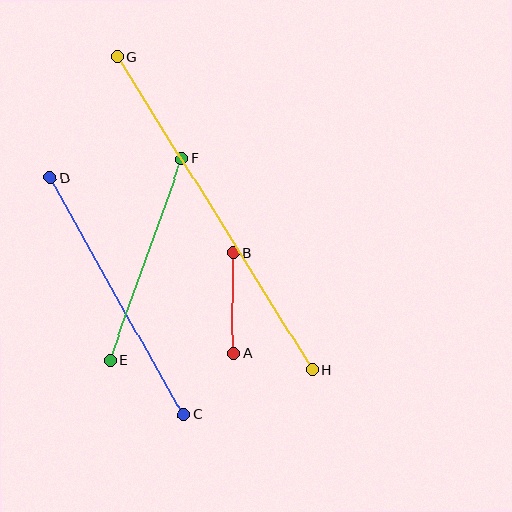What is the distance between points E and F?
The distance is approximately 214 pixels.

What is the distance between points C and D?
The distance is approximately 272 pixels.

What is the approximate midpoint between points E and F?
The midpoint is at approximately (146, 259) pixels.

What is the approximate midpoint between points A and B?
The midpoint is at approximately (233, 303) pixels.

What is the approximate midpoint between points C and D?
The midpoint is at approximately (117, 296) pixels.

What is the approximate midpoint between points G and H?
The midpoint is at approximately (214, 213) pixels.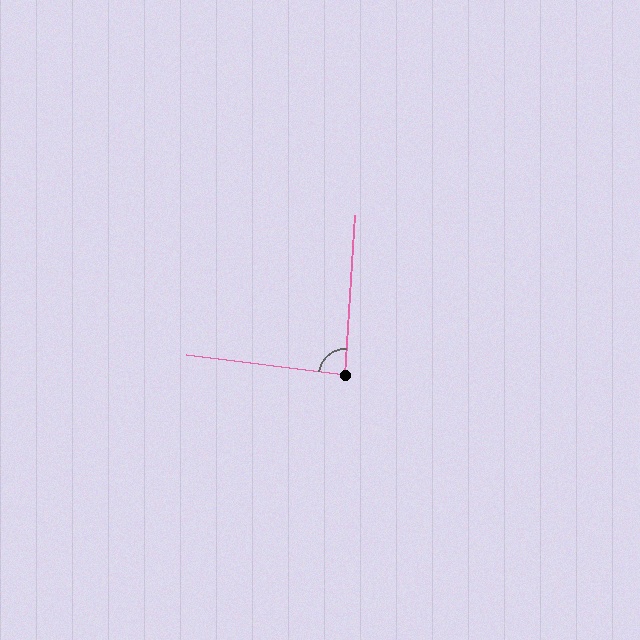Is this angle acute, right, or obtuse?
It is approximately a right angle.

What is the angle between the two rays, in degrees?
Approximately 86 degrees.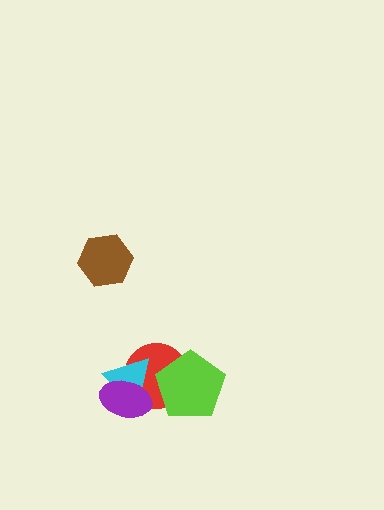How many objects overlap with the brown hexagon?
0 objects overlap with the brown hexagon.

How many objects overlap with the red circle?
3 objects overlap with the red circle.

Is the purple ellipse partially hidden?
No, no other shape covers it.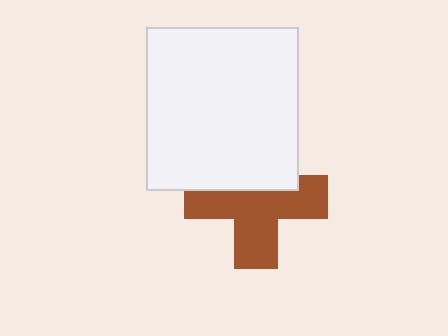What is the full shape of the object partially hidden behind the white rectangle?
The partially hidden object is a brown cross.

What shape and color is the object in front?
The object in front is a white rectangle.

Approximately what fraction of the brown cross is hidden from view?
Roughly 38% of the brown cross is hidden behind the white rectangle.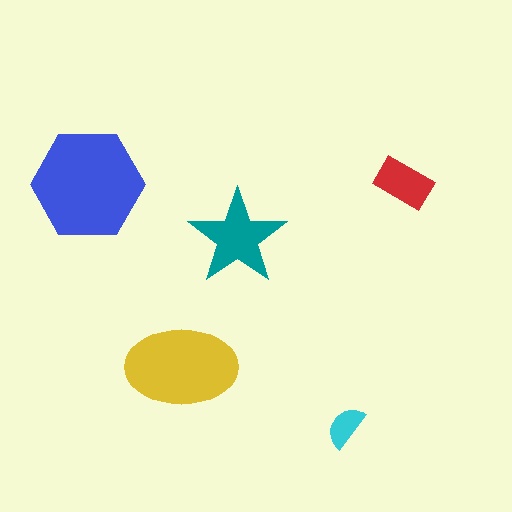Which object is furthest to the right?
The red rectangle is rightmost.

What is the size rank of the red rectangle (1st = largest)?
4th.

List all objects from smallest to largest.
The cyan semicircle, the red rectangle, the teal star, the yellow ellipse, the blue hexagon.